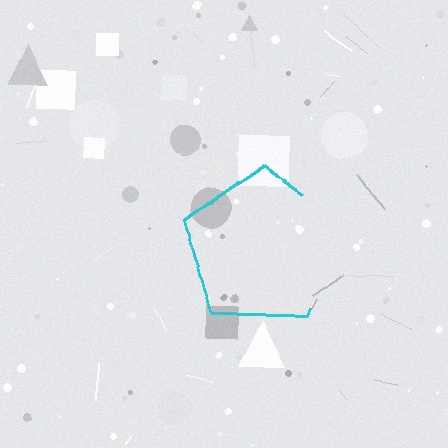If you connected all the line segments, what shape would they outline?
They would outline a pentagon.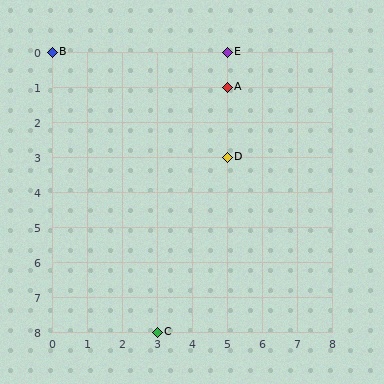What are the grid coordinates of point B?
Point B is at grid coordinates (0, 0).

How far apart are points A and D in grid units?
Points A and D are 2 rows apart.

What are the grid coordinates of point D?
Point D is at grid coordinates (5, 3).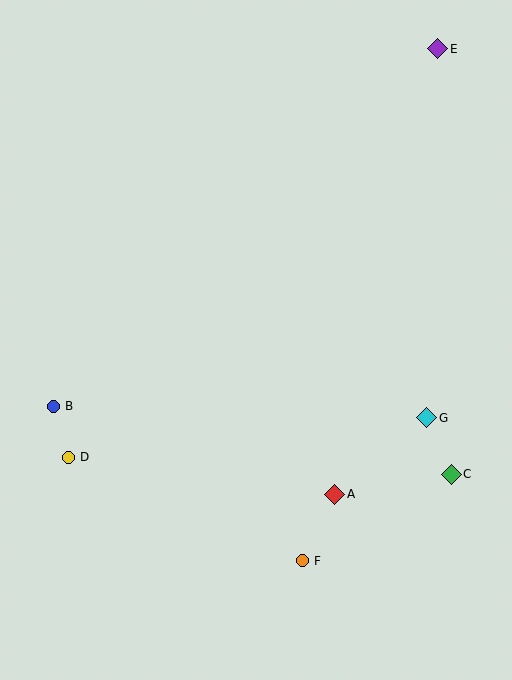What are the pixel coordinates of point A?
Point A is at (335, 494).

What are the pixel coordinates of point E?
Point E is at (438, 49).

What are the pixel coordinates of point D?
Point D is at (68, 457).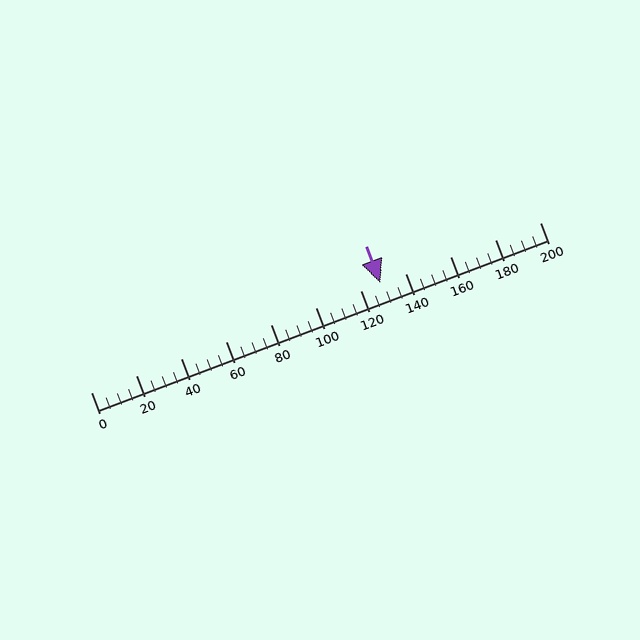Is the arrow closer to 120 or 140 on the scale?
The arrow is closer to 120.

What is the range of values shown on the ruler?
The ruler shows values from 0 to 200.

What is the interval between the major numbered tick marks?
The major tick marks are spaced 20 units apart.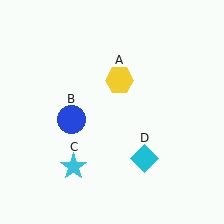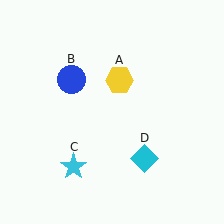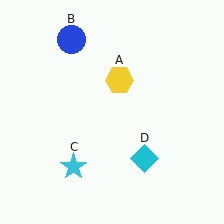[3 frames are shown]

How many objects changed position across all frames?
1 object changed position: blue circle (object B).